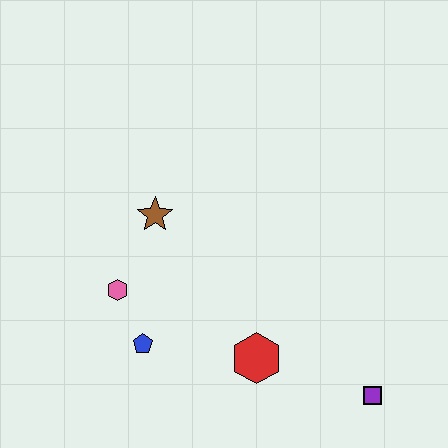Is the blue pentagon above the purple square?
Yes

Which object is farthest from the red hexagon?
The brown star is farthest from the red hexagon.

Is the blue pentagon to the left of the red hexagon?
Yes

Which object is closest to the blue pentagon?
The pink hexagon is closest to the blue pentagon.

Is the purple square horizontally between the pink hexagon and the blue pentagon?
No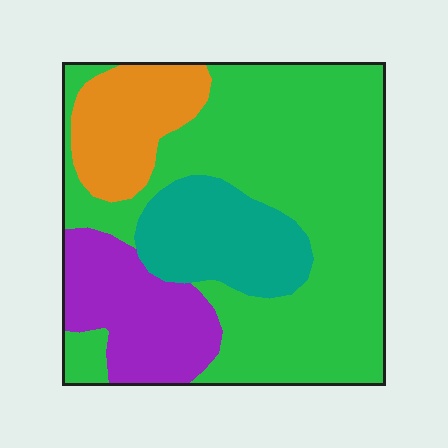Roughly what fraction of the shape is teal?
Teal takes up about one sixth (1/6) of the shape.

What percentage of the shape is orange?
Orange covers 13% of the shape.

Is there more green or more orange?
Green.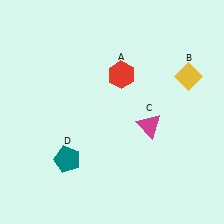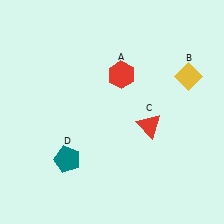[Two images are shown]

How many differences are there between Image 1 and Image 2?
There is 1 difference between the two images.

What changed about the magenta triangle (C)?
In Image 1, C is magenta. In Image 2, it changed to red.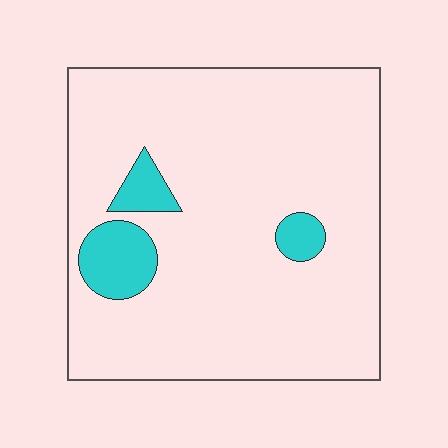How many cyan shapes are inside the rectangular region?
3.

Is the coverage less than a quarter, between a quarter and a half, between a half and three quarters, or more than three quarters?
Less than a quarter.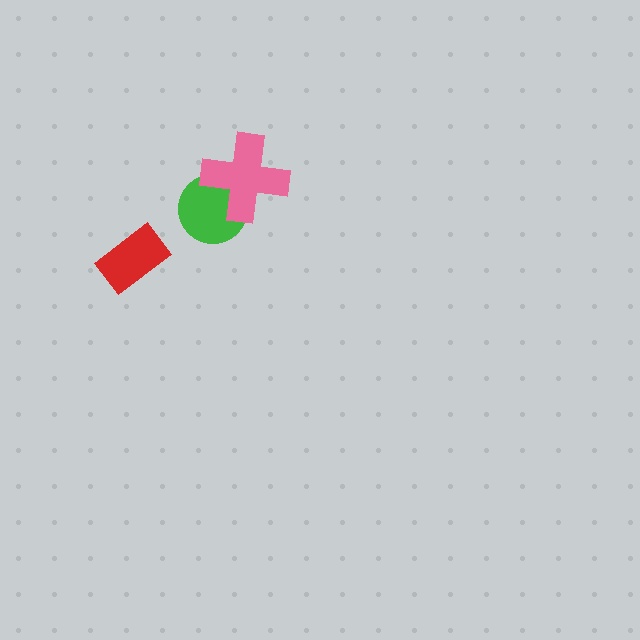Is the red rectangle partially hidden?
No, no other shape covers it.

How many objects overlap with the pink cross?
1 object overlaps with the pink cross.